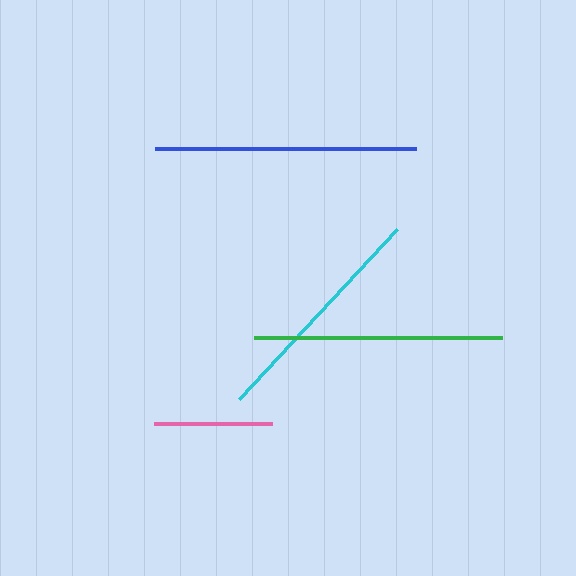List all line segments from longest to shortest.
From longest to shortest: blue, green, cyan, pink.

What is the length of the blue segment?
The blue segment is approximately 261 pixels long.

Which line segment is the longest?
The blue line is the longest at approximately 261 pixels.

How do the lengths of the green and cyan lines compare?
The green and cyan lines are approximately the same length.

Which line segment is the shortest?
The pink line is the shortest at approximately 118 pixels.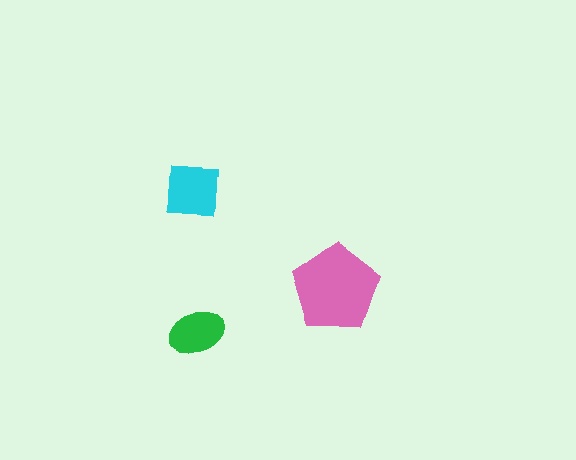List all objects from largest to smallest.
The pink pentagon, the cyan square, the green ellipse.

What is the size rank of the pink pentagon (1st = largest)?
1st.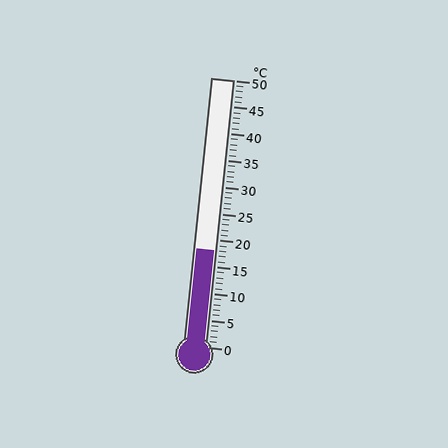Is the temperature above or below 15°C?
The temperature is above 15°C.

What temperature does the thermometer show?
The thermometer shows approximately 18°C.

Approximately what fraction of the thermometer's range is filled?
The thermometer is filled to approximately 35% of its range.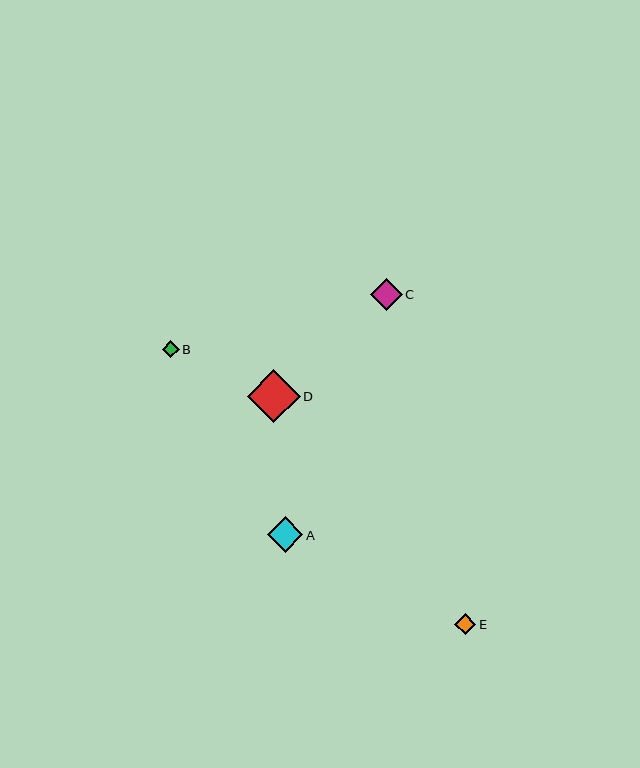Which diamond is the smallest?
Diamond B is the smallest with a size of approximately 17 pixels.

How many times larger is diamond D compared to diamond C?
Diamond D is approximately 1.7 times the size of diamond C.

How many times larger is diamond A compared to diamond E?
Diamond A is approximately 1.7 times the size of diamond E.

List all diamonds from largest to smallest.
From largest to smallest: D, A, C, E, B.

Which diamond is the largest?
Diamond D is the largest with a size of approximately 53 pixels.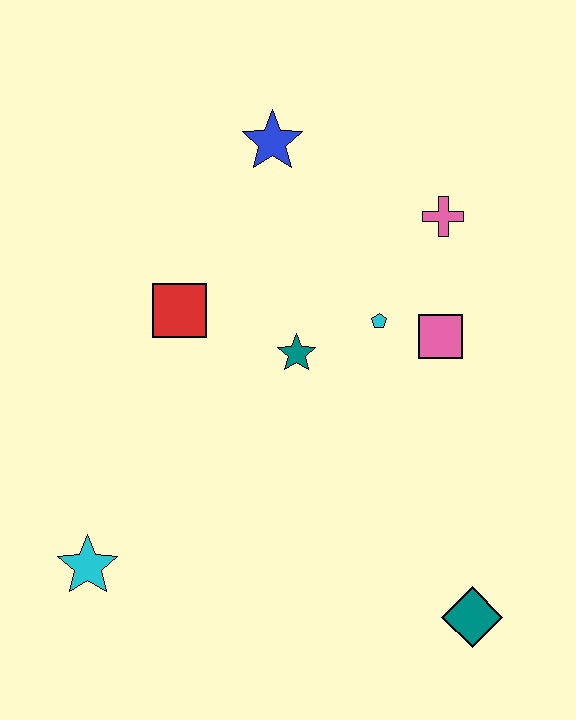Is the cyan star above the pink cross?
No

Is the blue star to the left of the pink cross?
Yes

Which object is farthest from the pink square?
The cyan star is farthest from the pink square.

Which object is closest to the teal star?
The cyan pentagon is closest to the teal star.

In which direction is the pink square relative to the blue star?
The pink square is below the blue star.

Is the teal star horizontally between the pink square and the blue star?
Yes